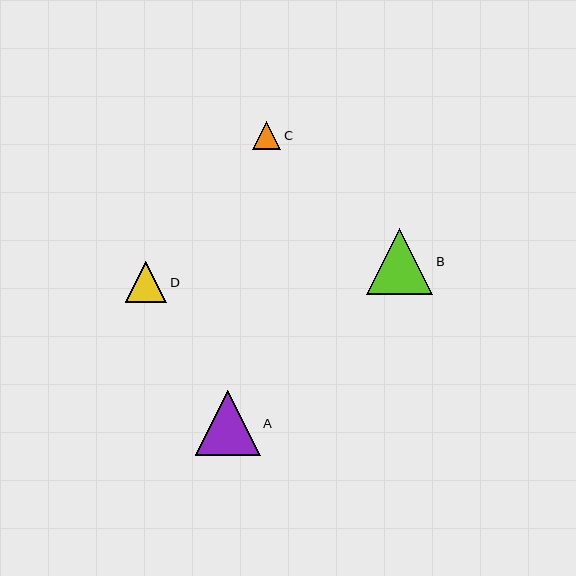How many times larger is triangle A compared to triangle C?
Triangle A is approximately 2.3 times the size of triangle C.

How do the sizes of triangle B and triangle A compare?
Triangle B and triangle A are approximately the same size.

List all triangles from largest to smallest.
From largest to smallest: B, A, D, C.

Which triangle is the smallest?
Triangle C is the smallest with a size of approximately 28 pixels.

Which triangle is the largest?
Triangle B is the largest with a size of approximately 66 pixels.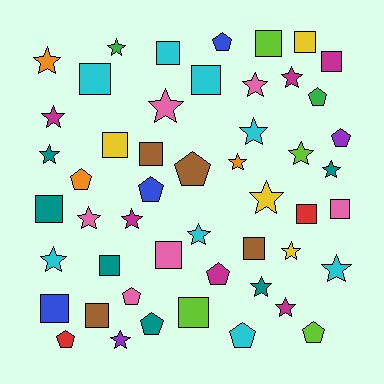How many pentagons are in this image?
There are 12 pentagons.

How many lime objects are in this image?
There are 4 lime objects.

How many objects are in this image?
There are 50 objects.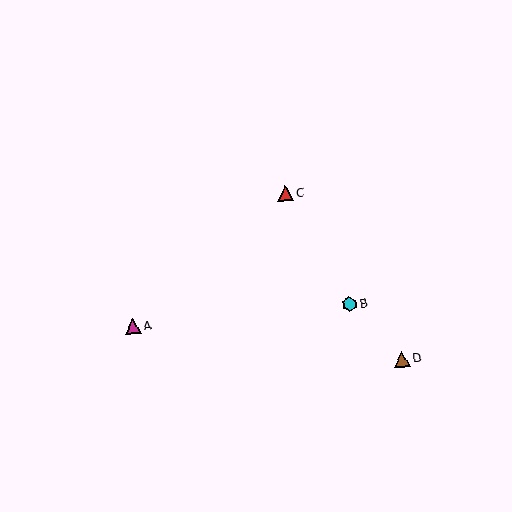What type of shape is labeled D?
Shape D is a brown triangle.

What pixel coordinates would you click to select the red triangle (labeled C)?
Click at (285, 193) to select the red triangle C.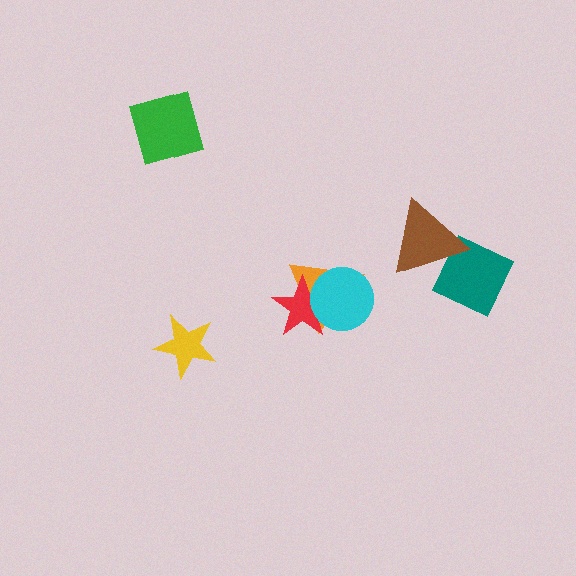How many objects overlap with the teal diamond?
1 object overlaps with the teal diamond.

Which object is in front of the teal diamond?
The brown triangle is in front of the teal diamond.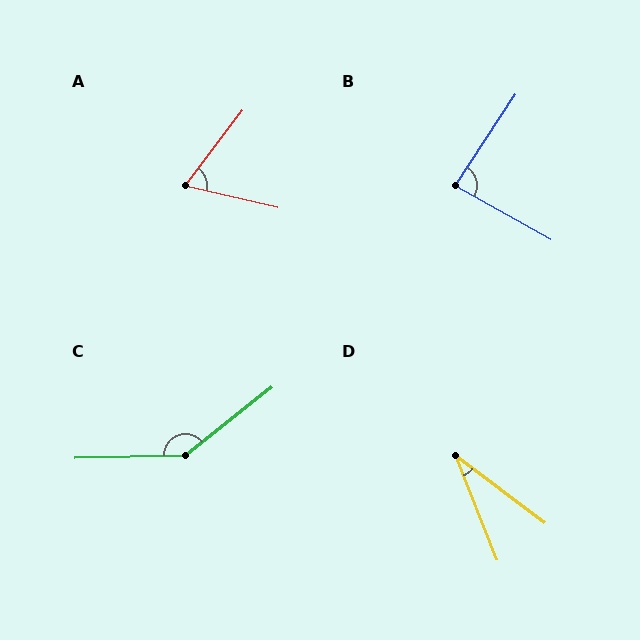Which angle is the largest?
C, at approximately 143 degrees.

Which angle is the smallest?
D, at approximately 32 degrees.